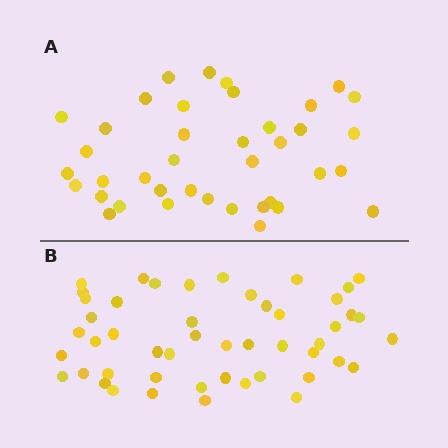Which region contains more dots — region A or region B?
Region B (the bottom region) has more dots.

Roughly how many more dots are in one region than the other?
Region B has roughly 10 or so more dots than region A.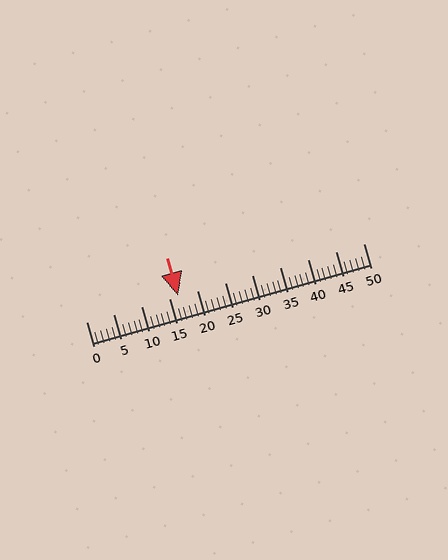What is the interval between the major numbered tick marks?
The major tick marks are spaced 5 units apart.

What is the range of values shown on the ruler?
The ruler shows values from 0 to 50.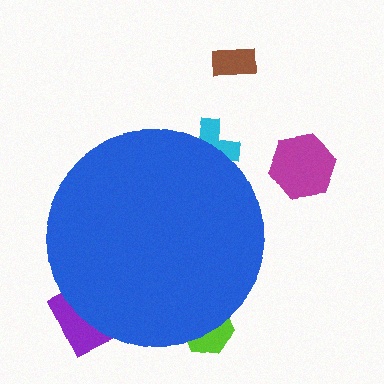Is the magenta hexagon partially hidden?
No, the magenta hexagon is fully visible.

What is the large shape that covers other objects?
A blue circle.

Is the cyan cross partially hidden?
Yes, the cyan cross is partially hidden behind the blue circle.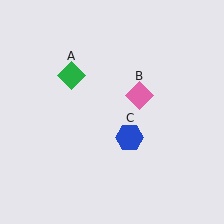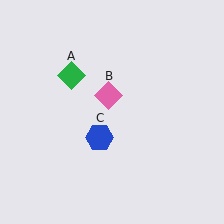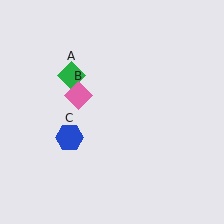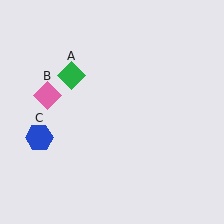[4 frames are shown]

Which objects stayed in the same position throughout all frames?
Green diamond (object A) remained stationary.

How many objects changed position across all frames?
2 objects changed position: pink diamond (object B), blue hexagon (object C).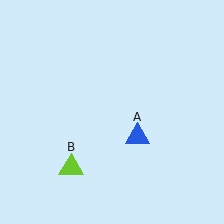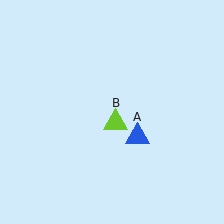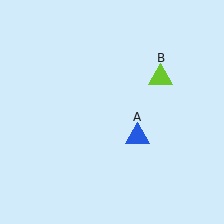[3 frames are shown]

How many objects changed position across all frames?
1 object changed position: lime triangle (object B).